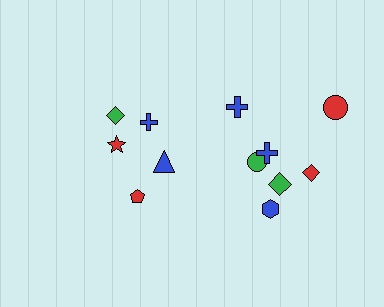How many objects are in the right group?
There are 7 objects.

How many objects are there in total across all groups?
There are 12 objects.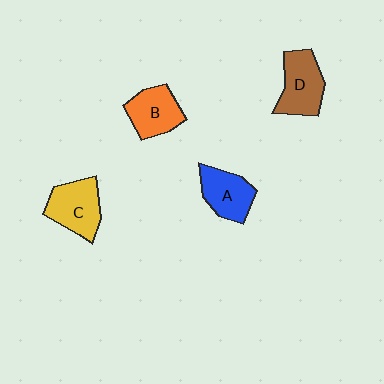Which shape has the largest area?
Shape D (brown).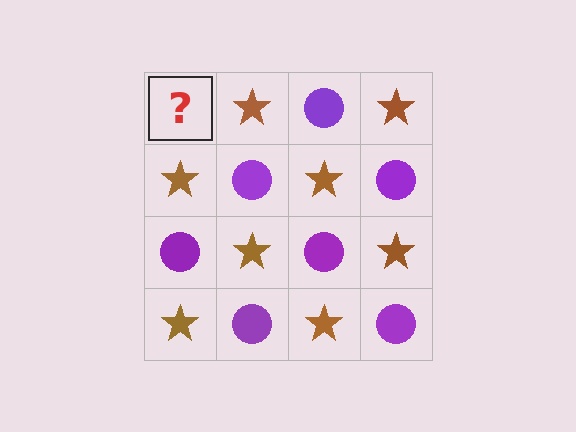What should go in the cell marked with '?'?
The missing cell should contain a purple circle.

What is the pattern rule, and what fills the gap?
The rule is that it alternates purple circle and brown star in a checkerboard pattern. The gap should be filled with a purple circle.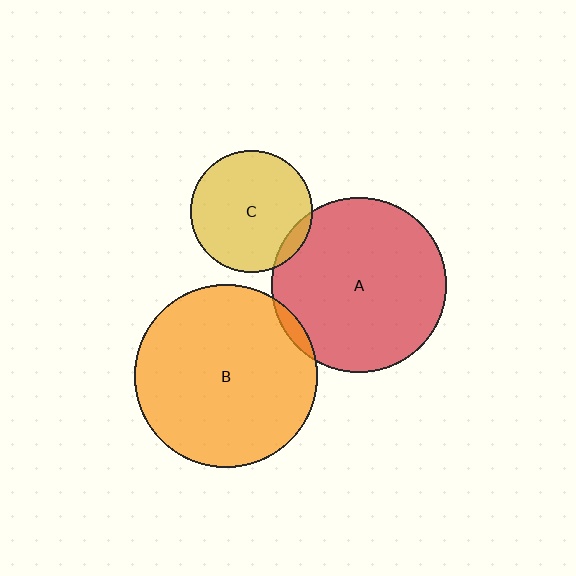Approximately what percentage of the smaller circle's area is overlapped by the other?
Approximately 5%.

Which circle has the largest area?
Circle B (orange).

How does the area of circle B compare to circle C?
Approximately 2.3 times.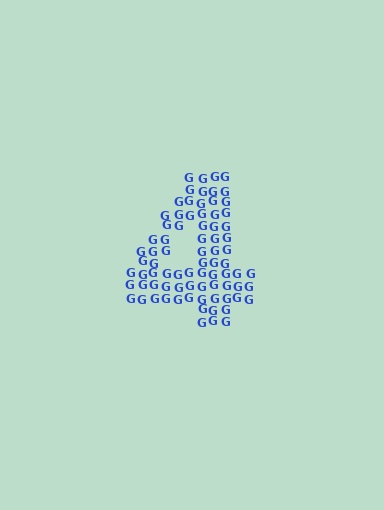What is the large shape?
The large shape is the digit 4.